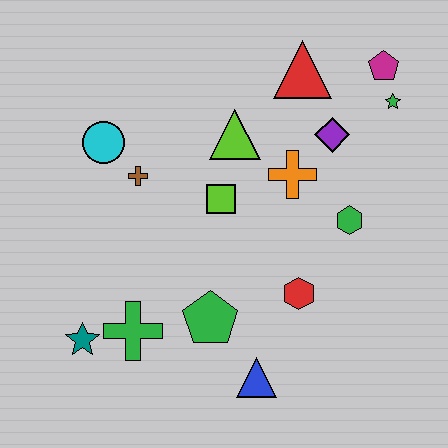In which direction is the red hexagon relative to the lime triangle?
The red hexagon is below the lime triangle.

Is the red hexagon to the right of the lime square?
Yes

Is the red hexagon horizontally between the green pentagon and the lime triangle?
No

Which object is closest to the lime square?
The lime triangle is closest to the lime square.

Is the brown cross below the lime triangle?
Yes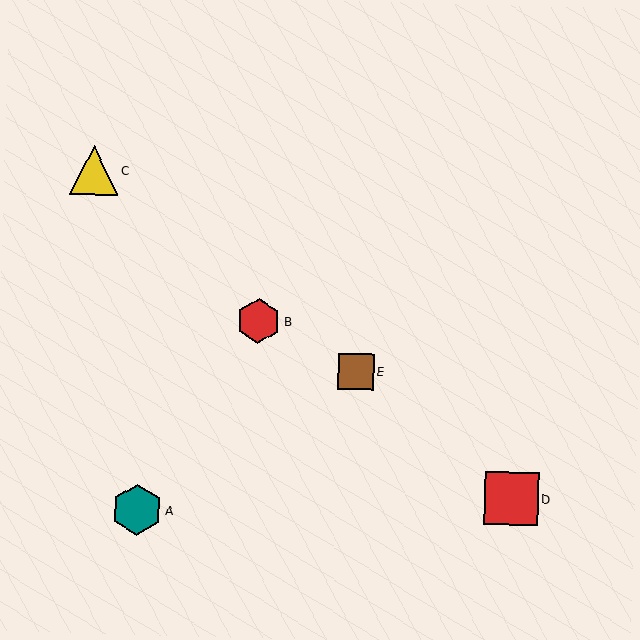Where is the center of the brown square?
The center of the brown square is at (356, 371).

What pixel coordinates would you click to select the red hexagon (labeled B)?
Click at (258, 321) to select the red hexagon B.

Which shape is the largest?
The red square (labeled D) is the largest.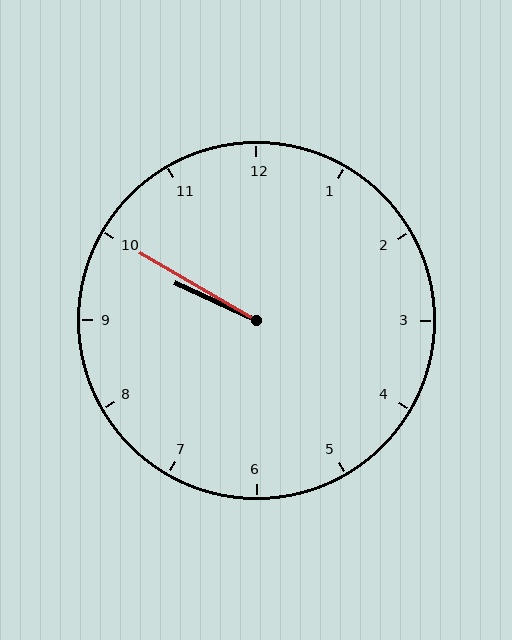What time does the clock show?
9:50.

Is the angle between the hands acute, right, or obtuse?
It is acute.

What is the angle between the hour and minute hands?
Approximately 5 degrees.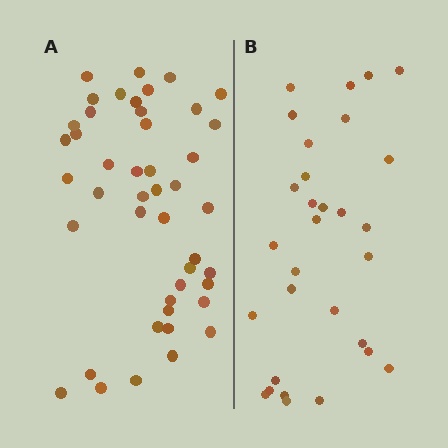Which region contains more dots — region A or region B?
Region A (the left region) has more dots.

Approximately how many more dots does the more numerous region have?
Region A has approximately 15 more dots than region B.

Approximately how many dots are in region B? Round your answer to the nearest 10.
About 30 dots.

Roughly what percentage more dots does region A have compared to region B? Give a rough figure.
About 50% more.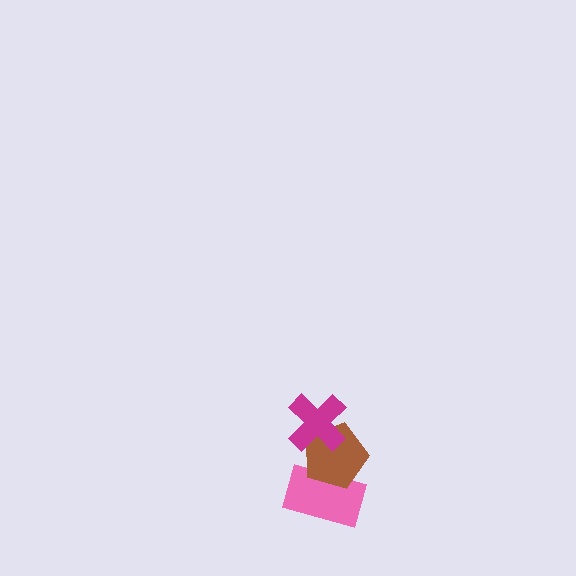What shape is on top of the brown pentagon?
The magenta cross is on top of the brown pentagon.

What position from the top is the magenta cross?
The magenta cross is 1st from the top.